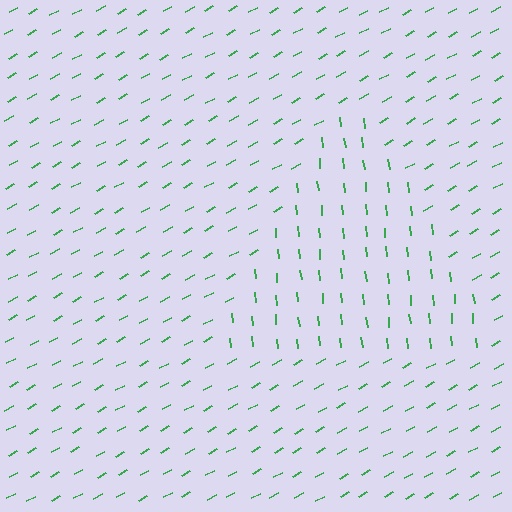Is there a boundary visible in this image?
Yes, there is a texture boundary formed by a change in line orientation.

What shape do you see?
I see a triangle.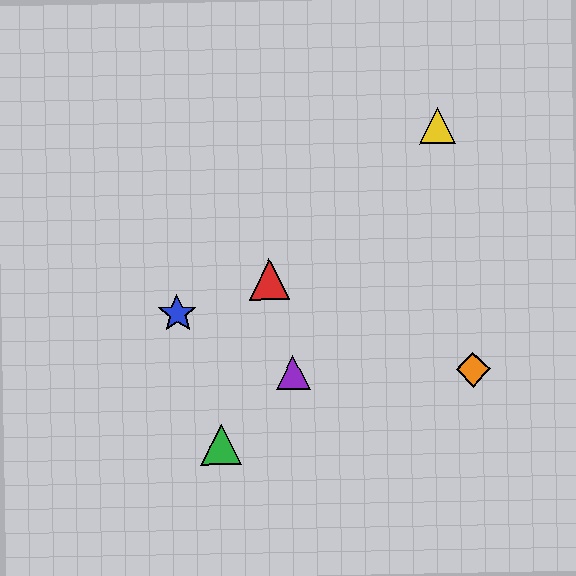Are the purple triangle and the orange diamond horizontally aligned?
Yes, both are at y≈373.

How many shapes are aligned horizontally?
2 shapes (the purple triangle, the orange diamond) are aligned horizontally.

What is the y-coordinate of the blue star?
The blue star is at y≈314.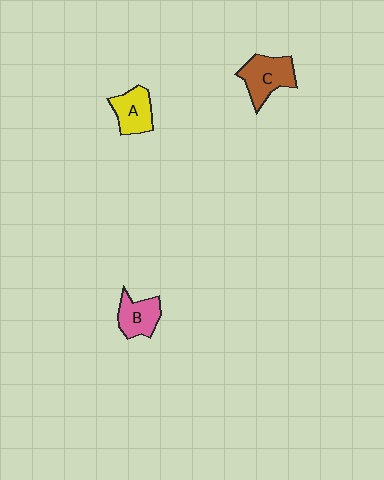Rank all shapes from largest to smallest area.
From largest to smallest: C (brown), A (yellow), B (pink).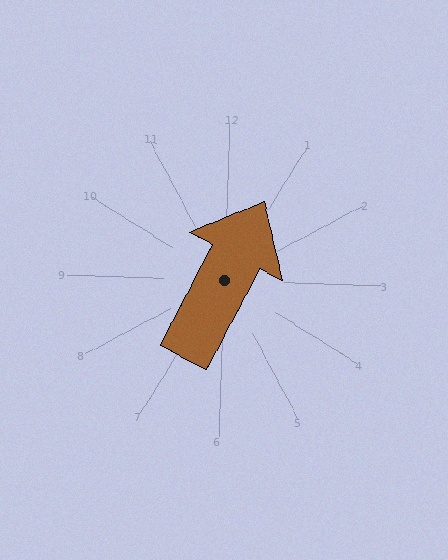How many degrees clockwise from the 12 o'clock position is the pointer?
Approximately 26 degrees.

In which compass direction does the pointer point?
Northeast.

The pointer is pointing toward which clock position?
Roughly 1 o'clock.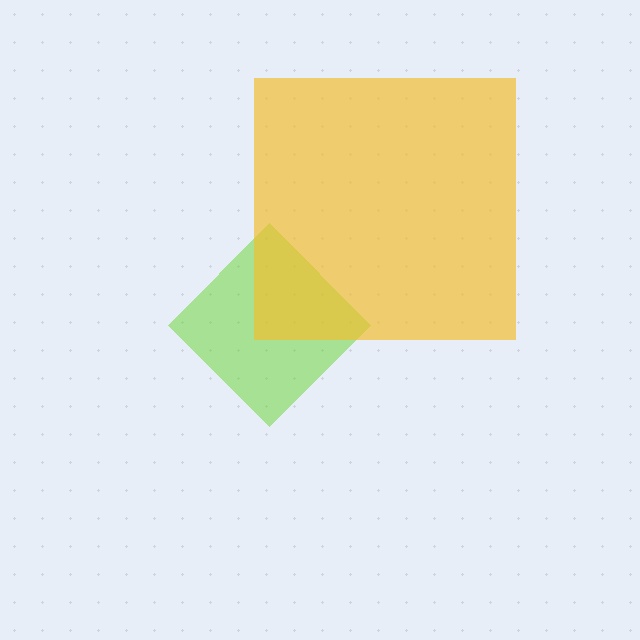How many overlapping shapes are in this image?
There are 2 overlapping shapes in the image.